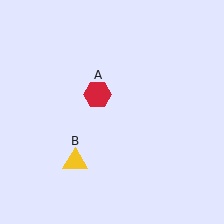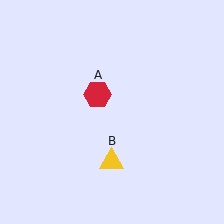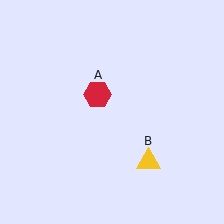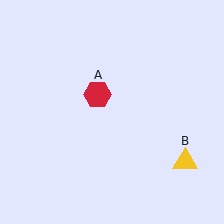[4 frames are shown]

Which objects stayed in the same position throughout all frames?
Red hexagon (object A) remained stationary.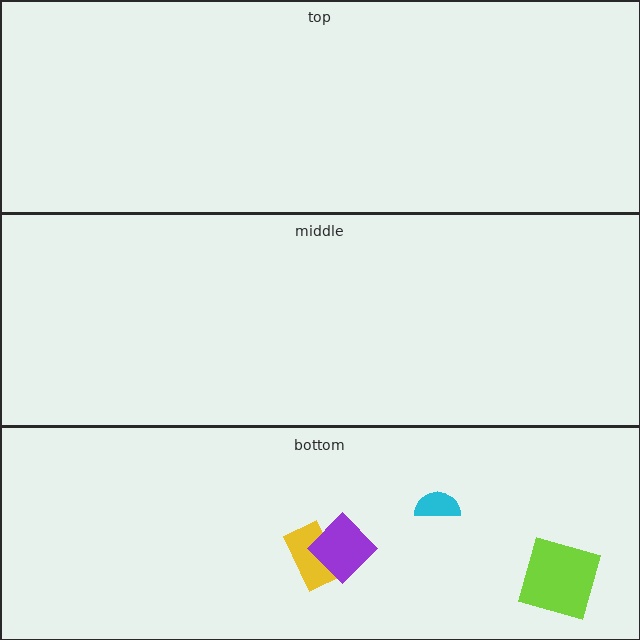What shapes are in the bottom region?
The cyan semicircle, the yellow rectangle, the purple diamond, the lime square.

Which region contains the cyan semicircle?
The bottom region.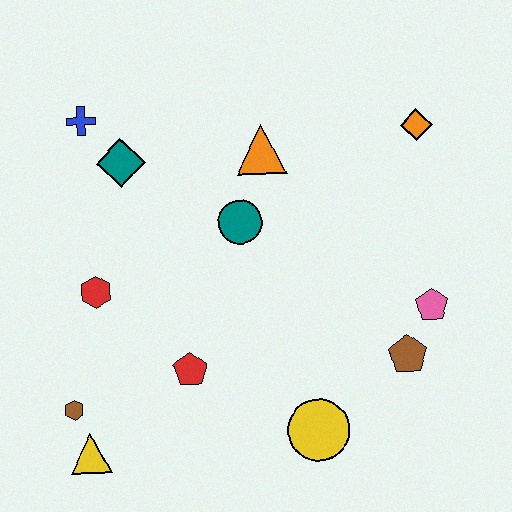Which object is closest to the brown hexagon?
The yellow triangle is closest to the brown hexagon.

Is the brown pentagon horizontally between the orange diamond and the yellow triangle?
Yes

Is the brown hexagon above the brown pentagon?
No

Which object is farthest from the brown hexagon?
The orange diamond is farthest from the brown hexagon.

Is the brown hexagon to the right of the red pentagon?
No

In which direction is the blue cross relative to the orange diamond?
The blue cross is to the left of the orange diamond.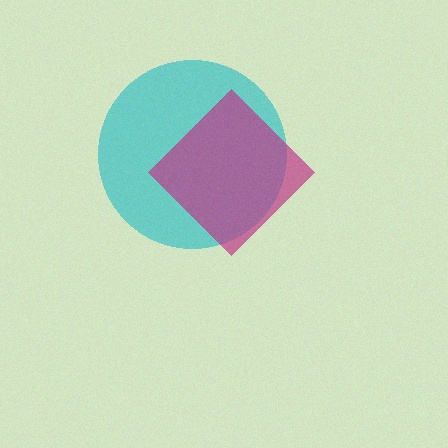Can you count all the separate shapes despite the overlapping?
Yes, there are 2 separate shapes.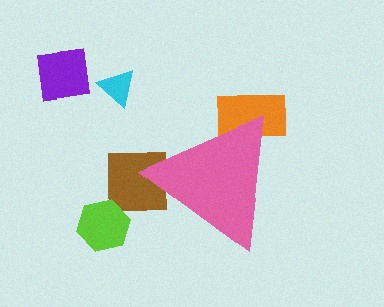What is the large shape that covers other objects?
A pink triangle.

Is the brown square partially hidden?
Yes, the brown square is partially hidden behind the pink triangle.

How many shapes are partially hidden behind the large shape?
2 shapes are partially hidden.